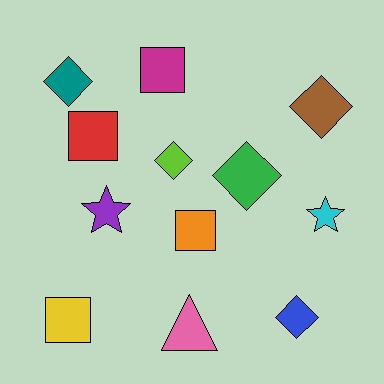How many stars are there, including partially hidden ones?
There are 2 stars.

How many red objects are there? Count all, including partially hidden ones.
There is 1 red object.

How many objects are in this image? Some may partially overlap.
There are 12 objects.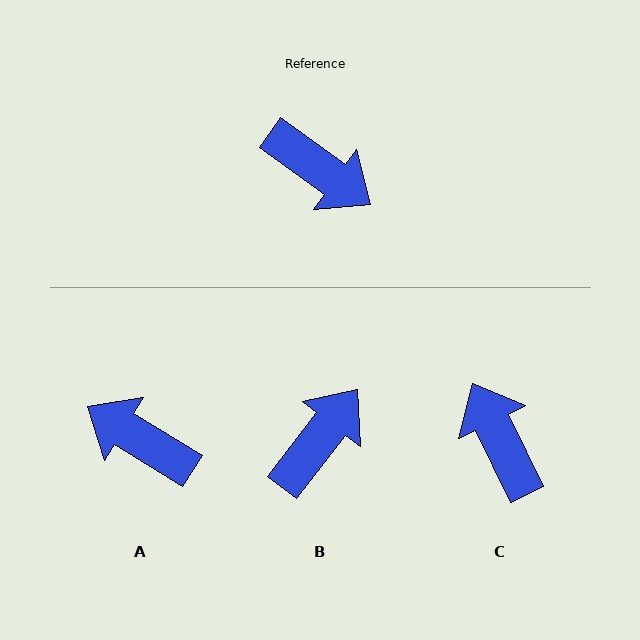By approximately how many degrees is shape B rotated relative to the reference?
Approximately 88 degrees counter-clockwise.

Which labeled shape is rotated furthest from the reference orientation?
A, about 176 degrees away.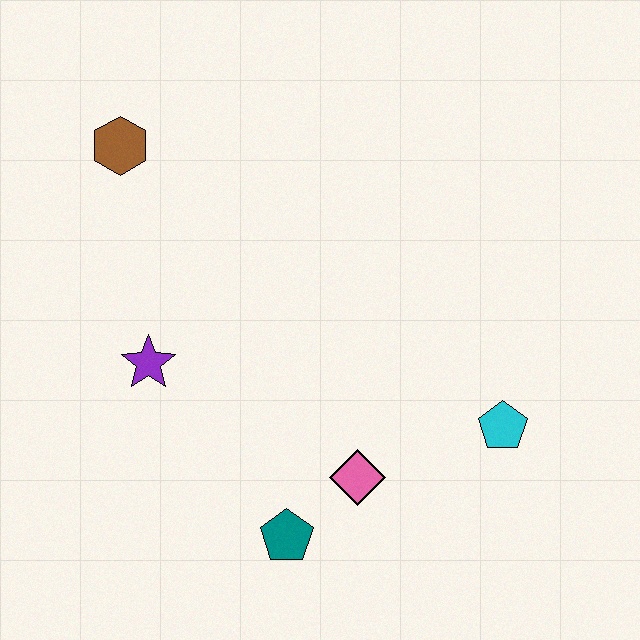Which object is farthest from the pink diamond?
The brown hexagon is farthest from the pink diamond.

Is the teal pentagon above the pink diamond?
No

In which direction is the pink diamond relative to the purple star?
The pink diamond is to the right of the purple star.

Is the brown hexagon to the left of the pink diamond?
Yes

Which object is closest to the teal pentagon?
The pink diamond is closest to the teal pentagon.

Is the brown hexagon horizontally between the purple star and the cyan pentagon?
No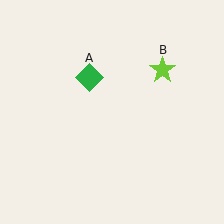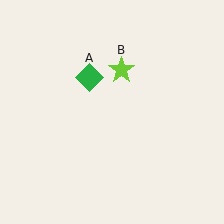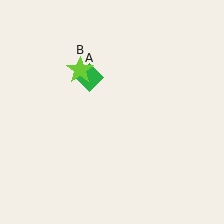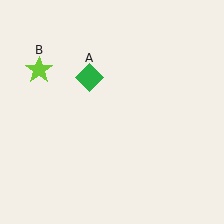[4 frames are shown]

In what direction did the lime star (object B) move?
The lime star (object B) moved left.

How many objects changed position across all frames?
1 object changed position: lime star (object B).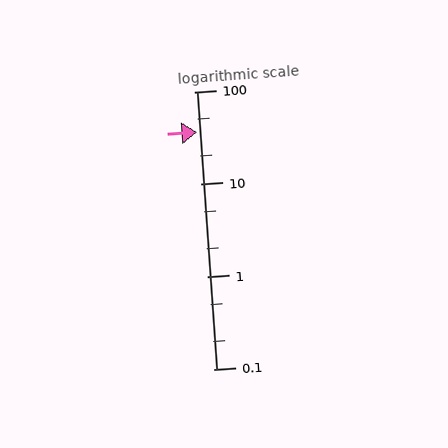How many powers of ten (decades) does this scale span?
The scale spans 3 decades, from 0.1 to 100.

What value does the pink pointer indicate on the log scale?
The pointer indicates approximately 37.